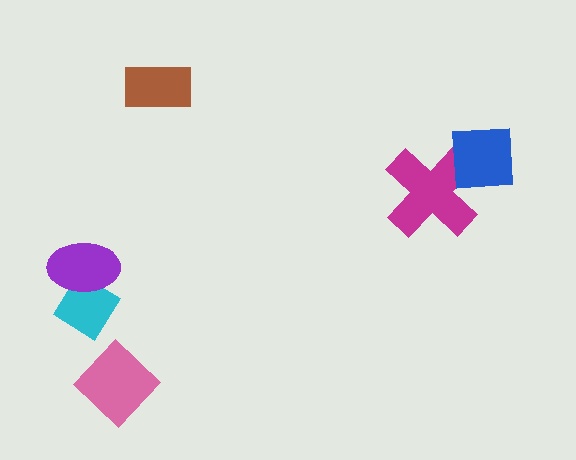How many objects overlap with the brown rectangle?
0 objects overlap with the brown rectangle.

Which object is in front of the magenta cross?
The blue square is in front of the magenta cross.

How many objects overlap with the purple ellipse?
1 object overlaps with the purple ellipse.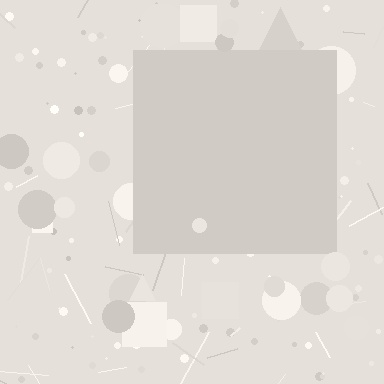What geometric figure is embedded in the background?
A square is embedded in the background.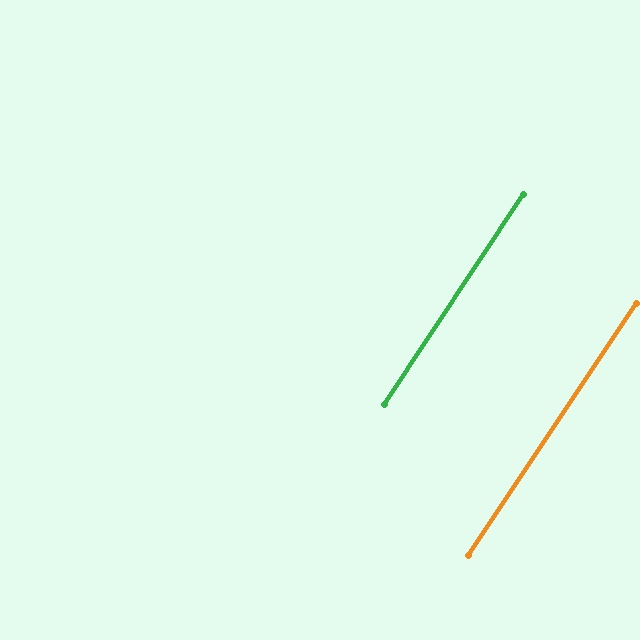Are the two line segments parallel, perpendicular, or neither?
Parallel — their directions differ by only 0.2°.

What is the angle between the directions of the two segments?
Approximately 0 degrees.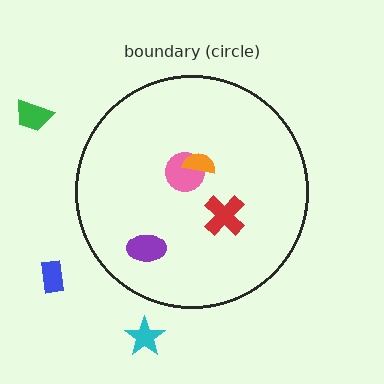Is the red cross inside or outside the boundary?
Inside.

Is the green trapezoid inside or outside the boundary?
Outside.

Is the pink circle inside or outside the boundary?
Inside.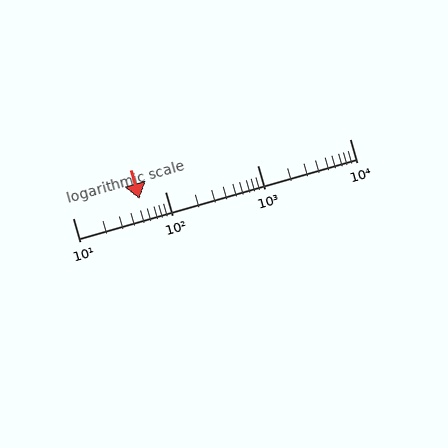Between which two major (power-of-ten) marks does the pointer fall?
The pointer is between 10 and 100.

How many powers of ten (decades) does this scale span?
The scale spans 3 decades, from 10 to 10000.